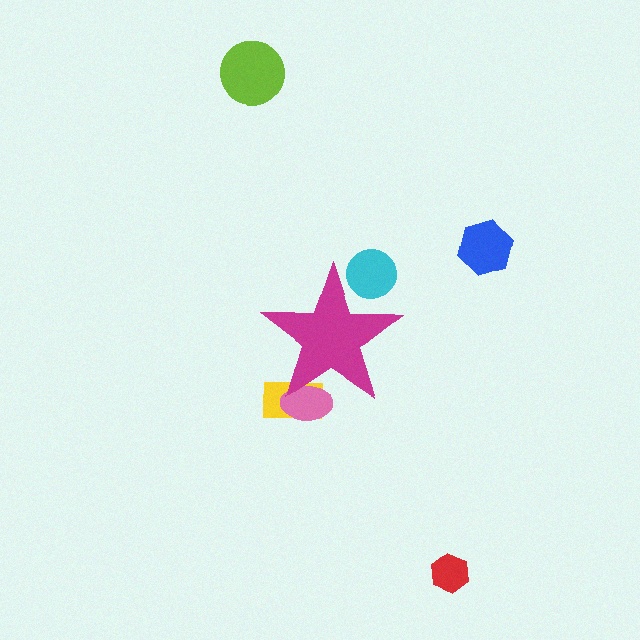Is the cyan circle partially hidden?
Yes, the cyan circle is partially hidden behind the magenta star.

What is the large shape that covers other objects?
A magenta star.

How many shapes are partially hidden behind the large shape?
3 shapes are partially hidden.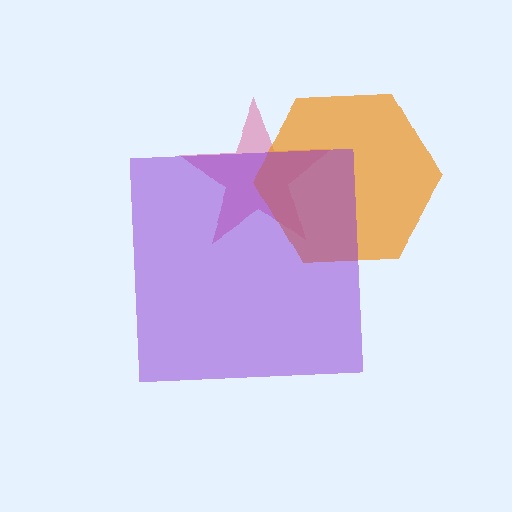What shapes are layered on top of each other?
The layered shapes are: a pink star, an orange hexagon, a purple square.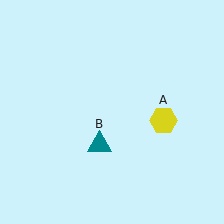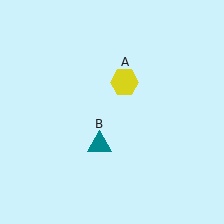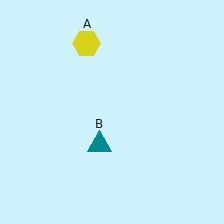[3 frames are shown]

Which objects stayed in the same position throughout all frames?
Teal triangle (object B) remained stationary.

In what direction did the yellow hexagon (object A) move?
The yellow hexagon (object A) moved up and to the left.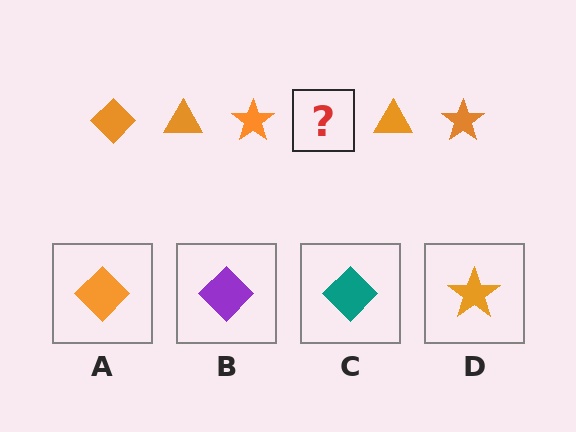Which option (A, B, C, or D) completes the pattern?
A.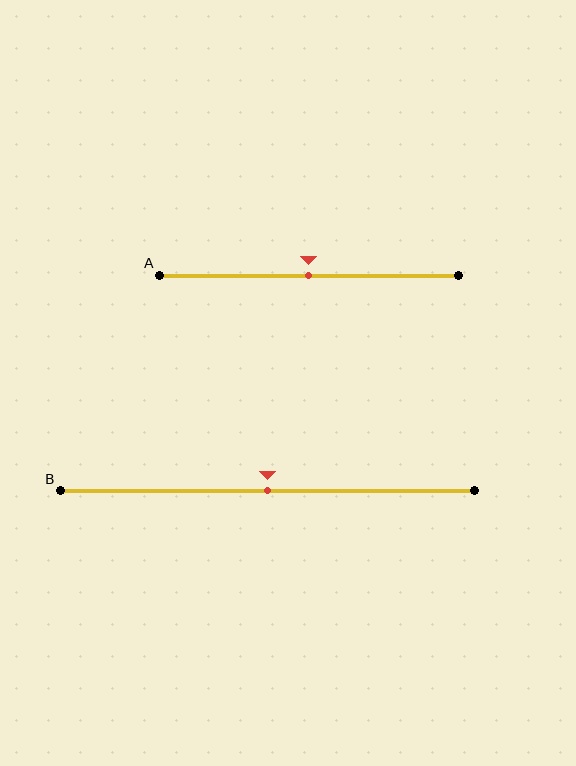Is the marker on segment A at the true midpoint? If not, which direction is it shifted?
Yes, the marker on segment A is at the true midpoint.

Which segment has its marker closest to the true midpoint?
Segment A has its marker closest to the true midpoint.